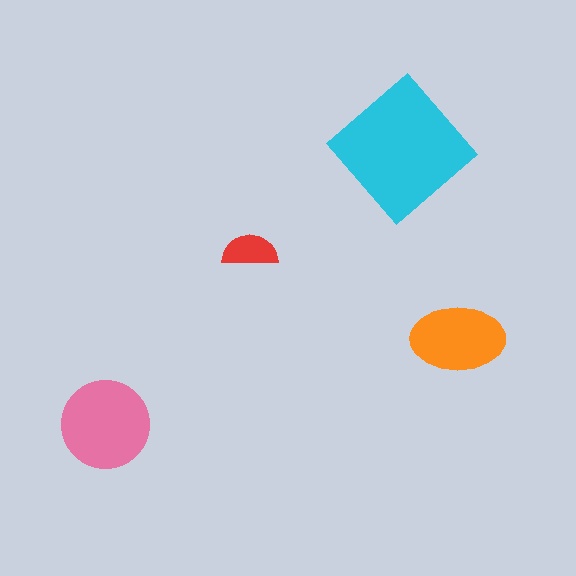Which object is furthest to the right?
The orange ellipse is rightmost.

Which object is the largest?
The cyan diamond.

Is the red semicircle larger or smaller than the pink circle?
Smaller.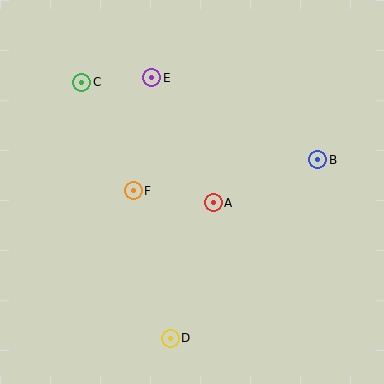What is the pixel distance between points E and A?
The distance between E and A is 139 pixels.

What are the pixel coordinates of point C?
Point C is at (82, 82).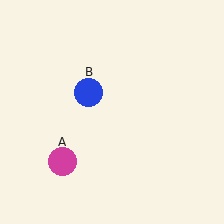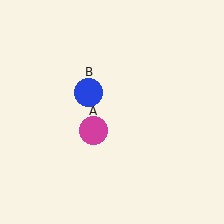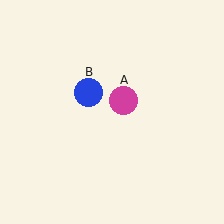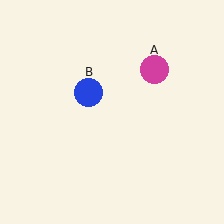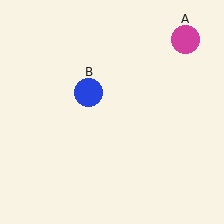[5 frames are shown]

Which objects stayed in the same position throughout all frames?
Blue circle (object B) remained stationary.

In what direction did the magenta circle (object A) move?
The magenta circle (object A) moved up and to the right.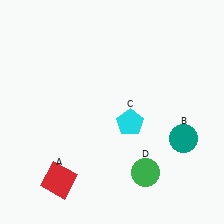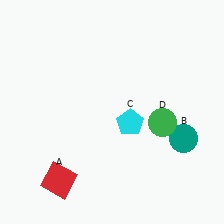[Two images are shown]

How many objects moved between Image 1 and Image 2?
1 object moved between the two images.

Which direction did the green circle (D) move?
The green circle (D) moved up.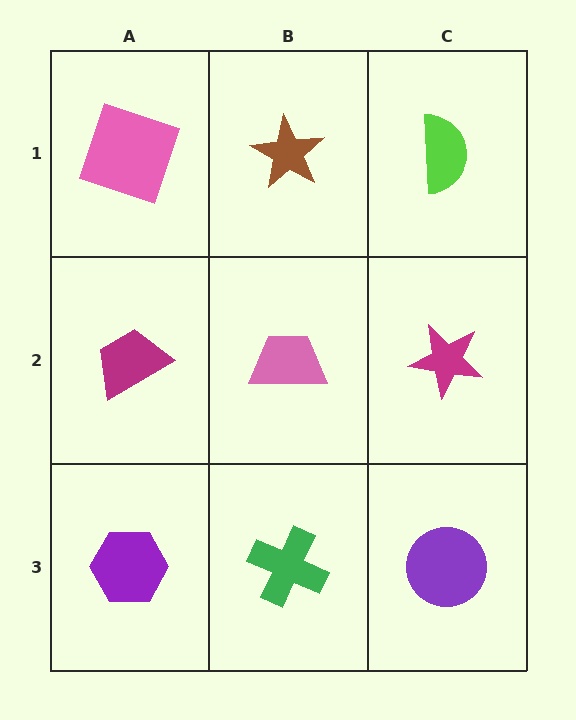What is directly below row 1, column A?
A magenta trapezoid.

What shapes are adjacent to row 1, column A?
A magenta trapezoid (row 2, column A), a brown star (row 1, column B).